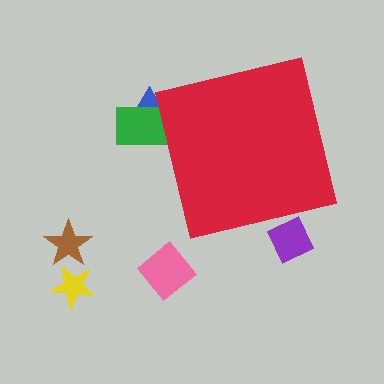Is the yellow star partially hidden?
No, the yellow star is fully visible.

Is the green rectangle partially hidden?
Yes, the green rectangle is partially hidden behind the red square.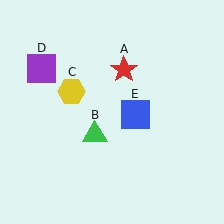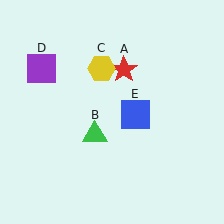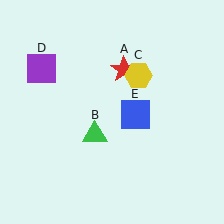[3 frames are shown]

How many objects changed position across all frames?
1 object changed position: yellow hexagon (object C).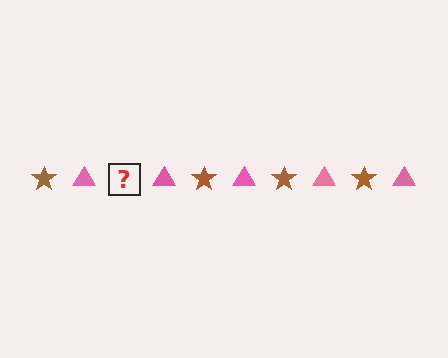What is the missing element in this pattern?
The missing element is a brown star.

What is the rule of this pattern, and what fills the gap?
The rule is that the pattern alternates between brown star and pink triangle. The gap should be filled with a brown star.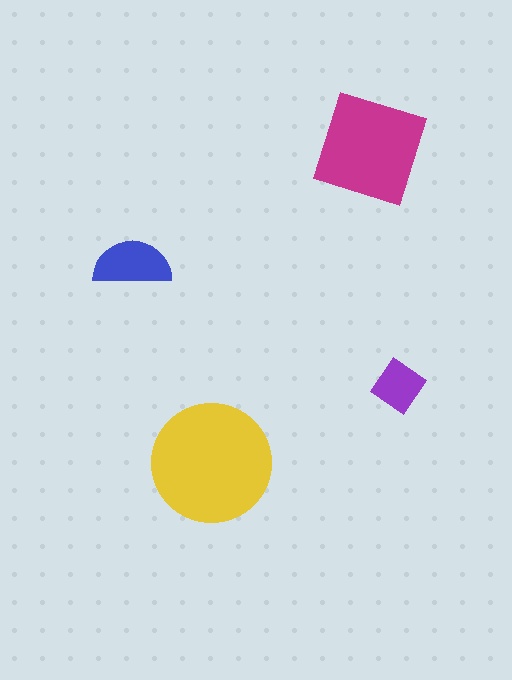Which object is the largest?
The yellow circle.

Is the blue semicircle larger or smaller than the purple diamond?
Larger.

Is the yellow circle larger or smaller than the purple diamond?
Larger.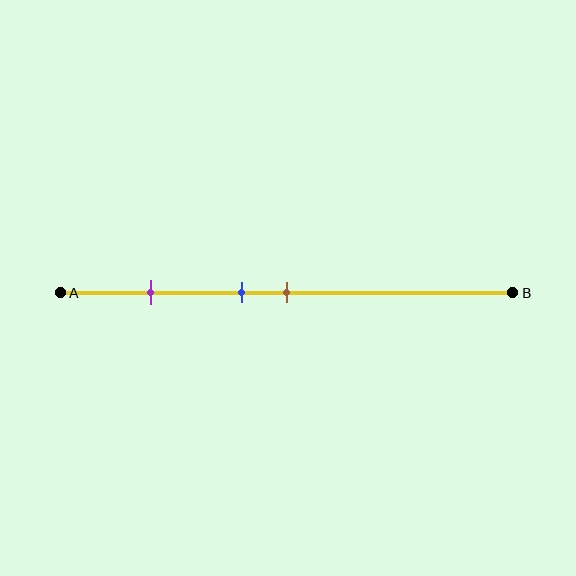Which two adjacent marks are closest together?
The blue and brown marks are the closest adjacent pair.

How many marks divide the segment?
There are 3 marks dividing the segment.